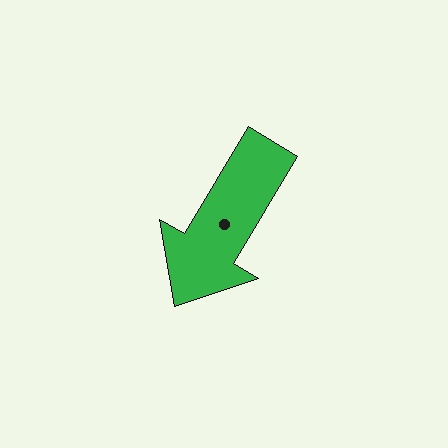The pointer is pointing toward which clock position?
Roughly 7 o'clock.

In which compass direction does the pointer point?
Southwest.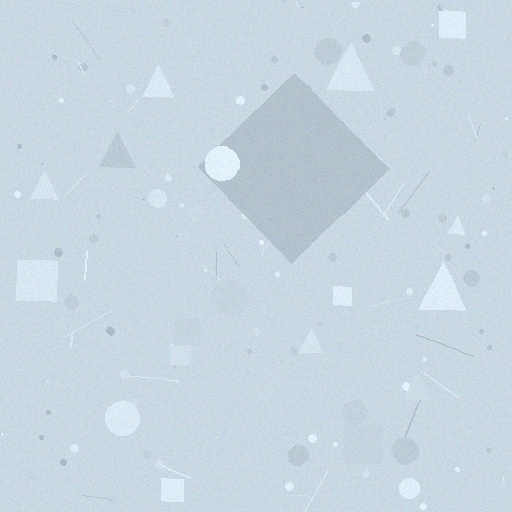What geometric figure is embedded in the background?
A diamond is embedded in the background.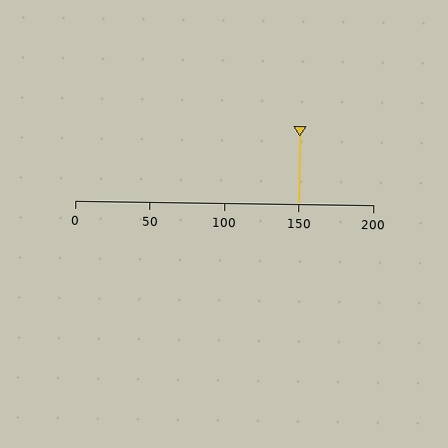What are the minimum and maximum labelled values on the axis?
The axis runs from 0 to 200.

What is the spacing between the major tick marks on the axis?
The major ticks are spaced 50 apart.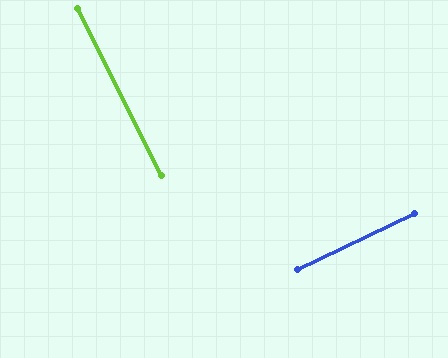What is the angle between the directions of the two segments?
Approximately 89 degrees.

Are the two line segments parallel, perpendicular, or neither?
Perpendicular — they meet at approximately 89°.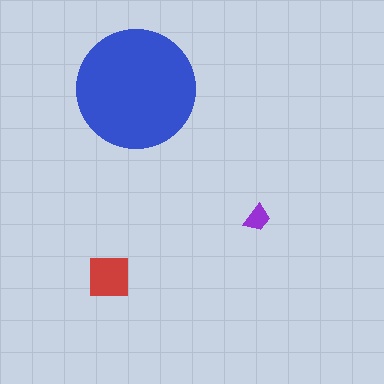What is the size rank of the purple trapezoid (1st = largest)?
3rd.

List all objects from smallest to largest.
The purple trapezoid, the red square, the blue circle.